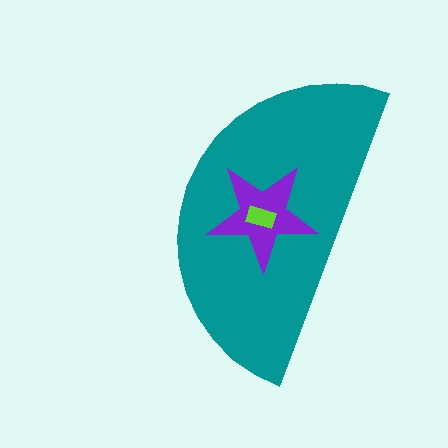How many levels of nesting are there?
3.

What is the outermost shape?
The teal semicircle.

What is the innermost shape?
The lime rectangle.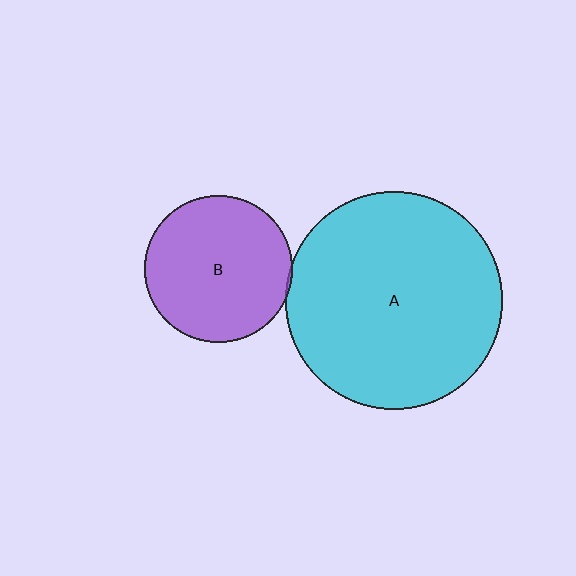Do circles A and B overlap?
Yes.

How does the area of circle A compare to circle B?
Approximately 2.2 times.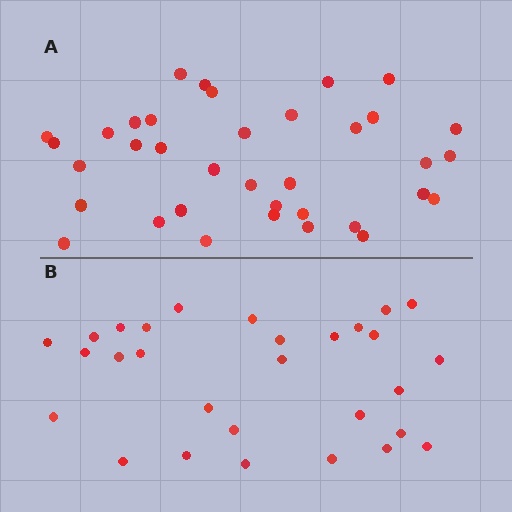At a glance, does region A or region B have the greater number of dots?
Region A (the top region) has more dots.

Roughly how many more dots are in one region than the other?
Region A has roughly 8 or so more dots than region B.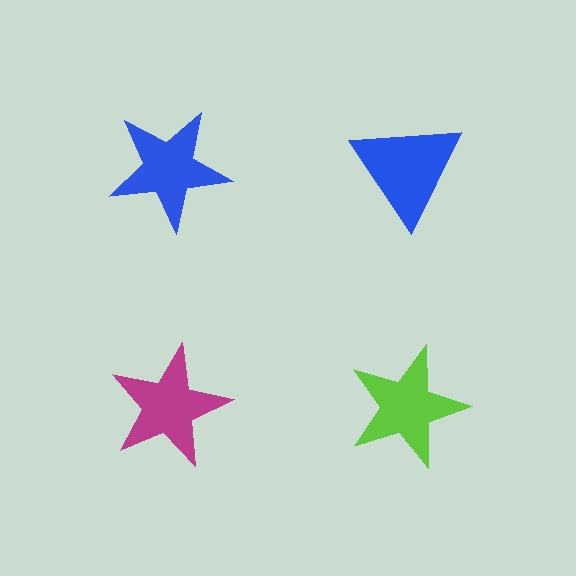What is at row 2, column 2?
A lime star.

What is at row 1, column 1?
A blue star.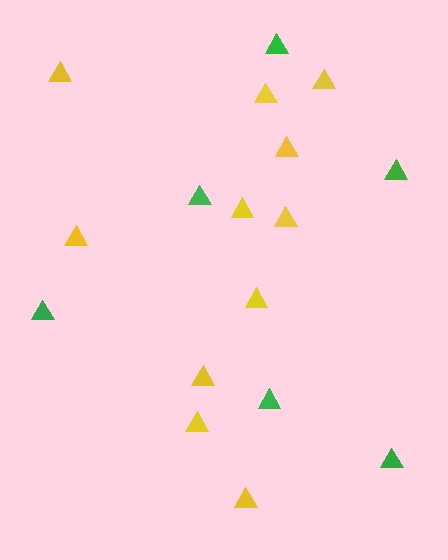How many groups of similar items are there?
There are 2 groups: one group of green triangles (6) and one group of yellow triangles (11).